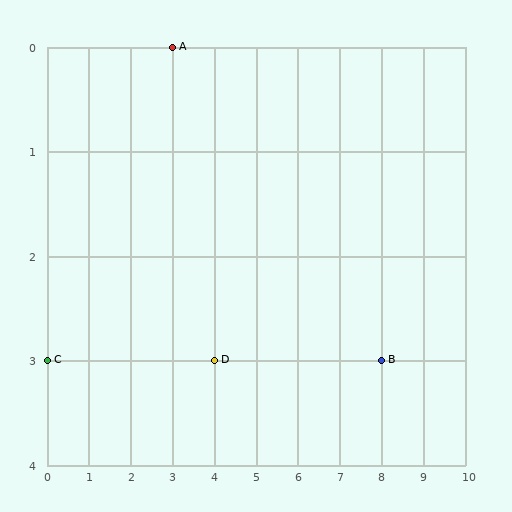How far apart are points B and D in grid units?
Points B and D are 4 columns apart.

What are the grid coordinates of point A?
Point A is at grid coordinates (3, 0).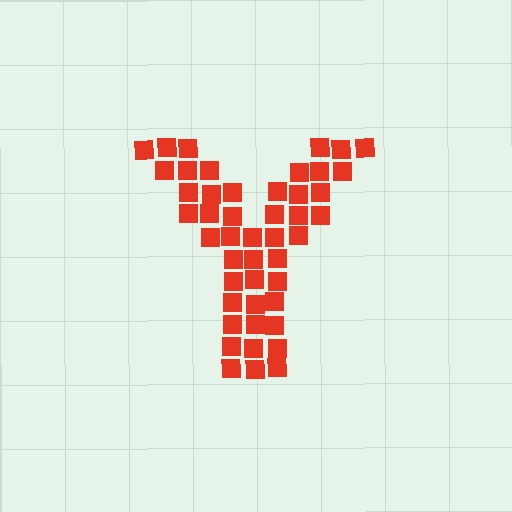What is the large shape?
The large shape is the letter Y.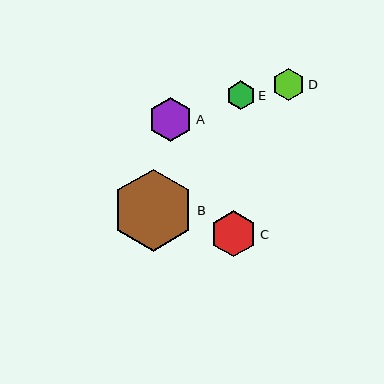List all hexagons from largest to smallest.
From largest to smallest: B, C, A, D, E.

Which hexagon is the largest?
Hexagon B is the largest with a size of approximately 82 pixels.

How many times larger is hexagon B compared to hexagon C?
Hexagon B is approximately 1.8 times the size of hexagon C.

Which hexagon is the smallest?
Hexagon E is the smallest with a size of approximately 29 pixels.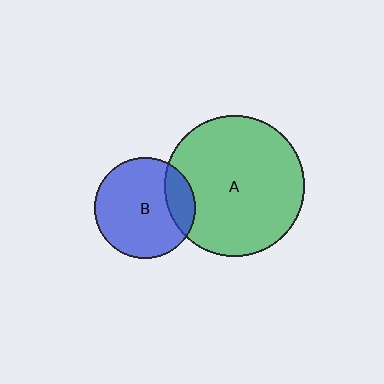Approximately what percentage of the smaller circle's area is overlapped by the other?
Approximately 20%.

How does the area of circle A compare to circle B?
Approximately 2.0 times.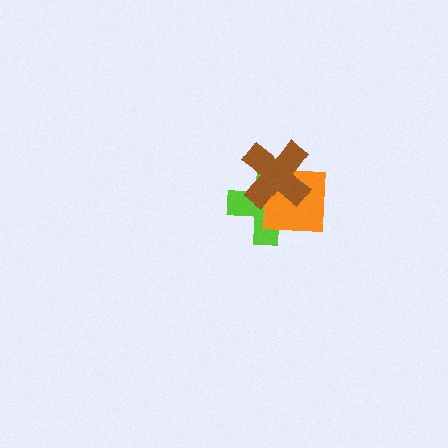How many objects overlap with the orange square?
2 objects overlap with the orange square.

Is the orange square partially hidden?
Yes, it is partially covered by another shape.